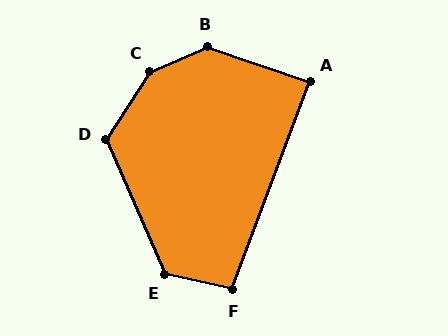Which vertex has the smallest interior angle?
A, at approximately 88 degrees.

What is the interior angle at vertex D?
Approximately 123 degrees (obtuse).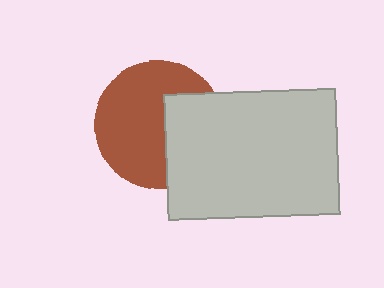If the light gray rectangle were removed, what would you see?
You would see the complete brown circle.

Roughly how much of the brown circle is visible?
Most of it is visible (roughly 65%).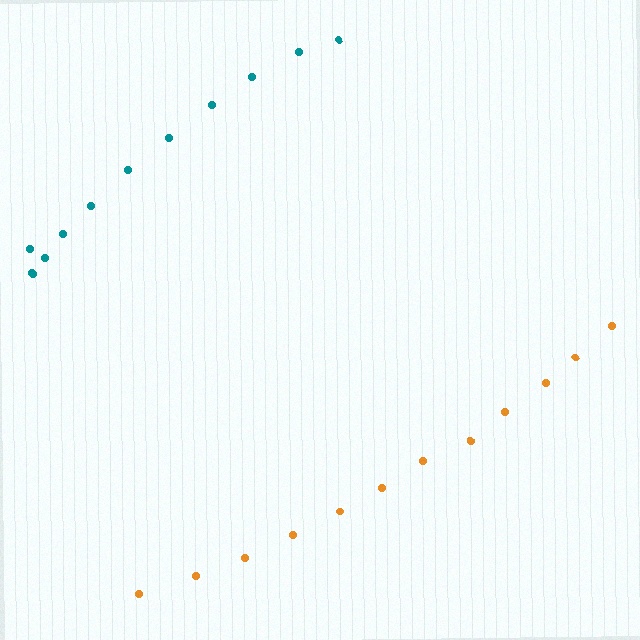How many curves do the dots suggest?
There are 2 distinct paths.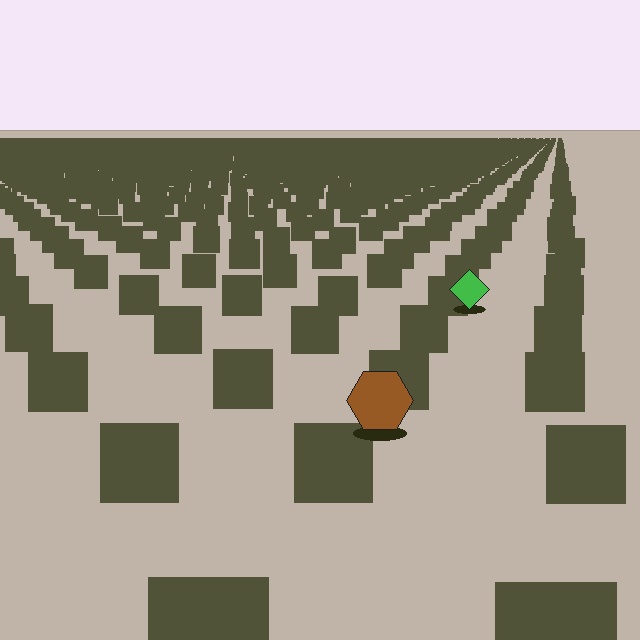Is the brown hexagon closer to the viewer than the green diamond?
Yes. The brown hexagon is closer — you can tell from the texture gradient: the ground texture is coarser near it.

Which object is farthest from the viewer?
The green diamond is farthest from the viewer. It appears smaller and the ground texture around it is denser.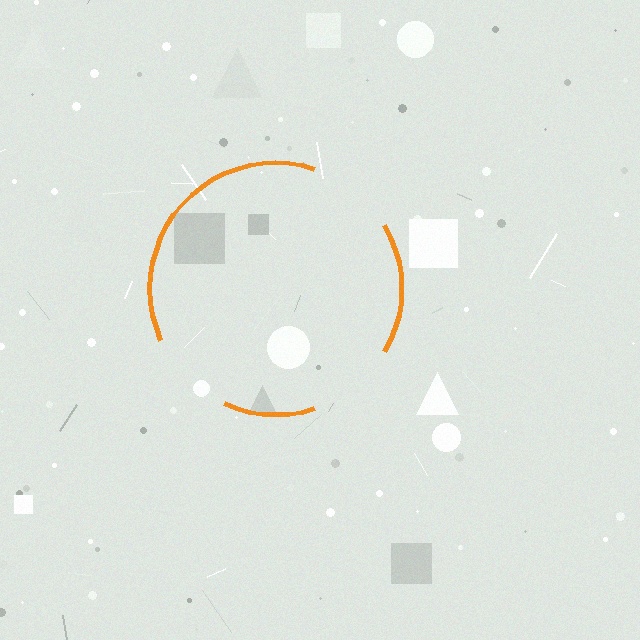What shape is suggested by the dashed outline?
The dashed outline suggests a circle.